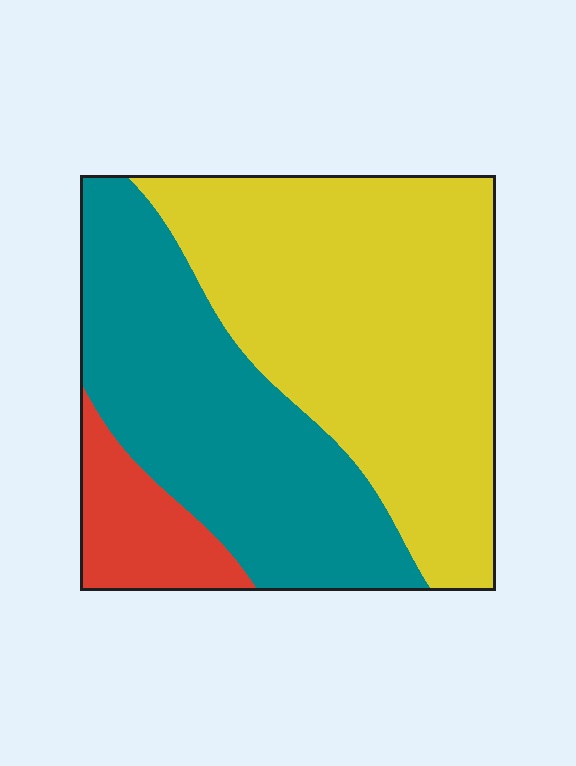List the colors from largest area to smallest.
From largest to smallest: yellow, teal, red.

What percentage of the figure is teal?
Teal takes up about three eighths (3/8) of the figure.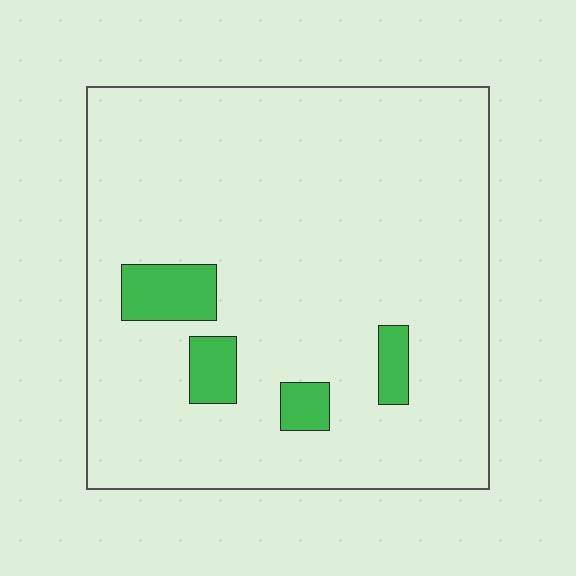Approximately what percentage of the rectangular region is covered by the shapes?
Approximately 10%.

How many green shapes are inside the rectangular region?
4.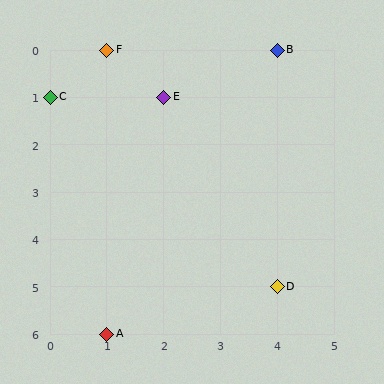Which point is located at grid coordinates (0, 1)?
Point C is at (0, 1).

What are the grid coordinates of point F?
Point F is at grid coordinates (1, 0).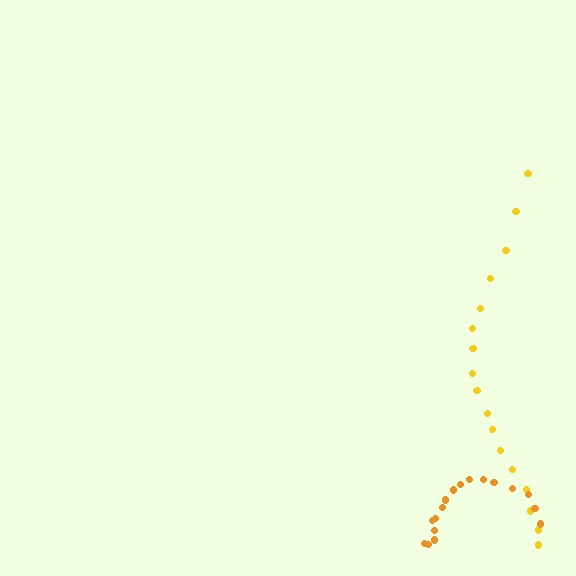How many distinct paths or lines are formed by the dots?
There are 2 distinct paths.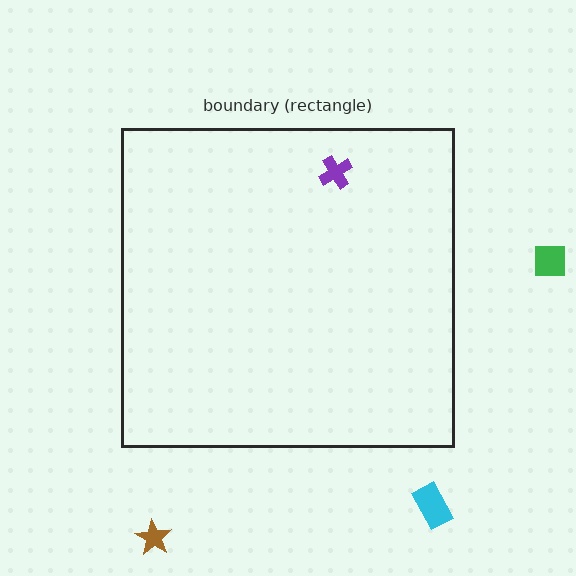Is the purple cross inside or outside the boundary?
Inside.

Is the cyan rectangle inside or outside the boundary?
Outside.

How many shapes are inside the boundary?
1 inside, 3 outside.